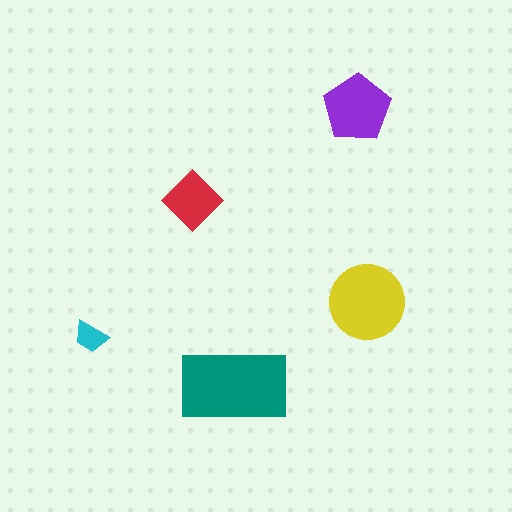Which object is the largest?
The teal rectangle.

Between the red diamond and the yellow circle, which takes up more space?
The yellow circle.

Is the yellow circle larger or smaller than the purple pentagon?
Larger.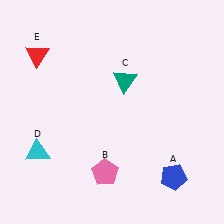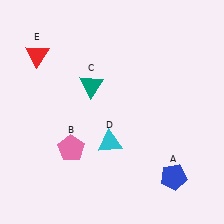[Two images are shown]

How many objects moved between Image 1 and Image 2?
3 objects moved between the two images.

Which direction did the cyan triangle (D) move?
The cyan triangle (D) moved right.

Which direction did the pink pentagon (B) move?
The pink pentagon (B) moved left.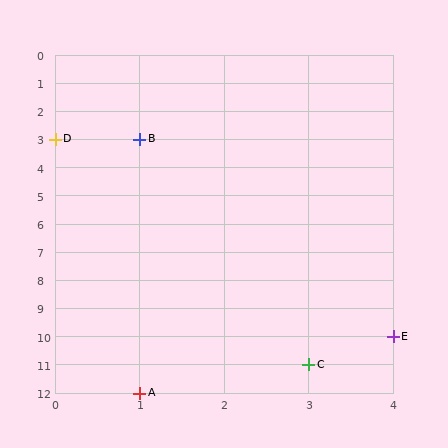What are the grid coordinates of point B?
Point B is at grid coordinates (1, 3).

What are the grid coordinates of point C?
Point C is at grid coordinates (3, 11).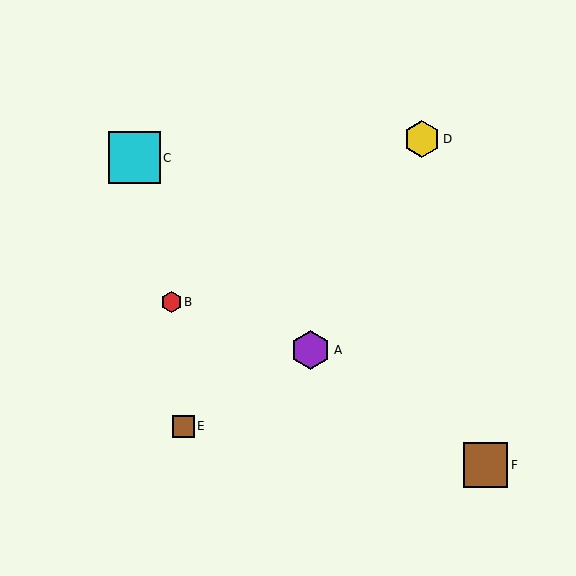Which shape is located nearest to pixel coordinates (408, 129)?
The yellow hexagon (labeled D) at (422, 139) is nearest to that location.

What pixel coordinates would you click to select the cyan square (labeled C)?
Click at (134, 158) to select the cyan square C.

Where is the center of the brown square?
The center of the brown square is at (183, 426).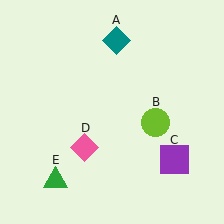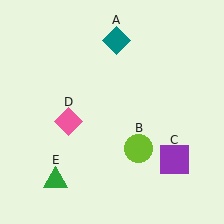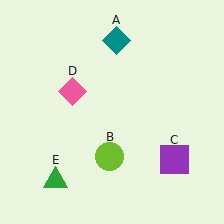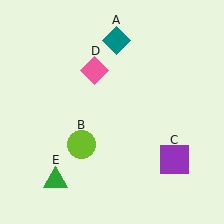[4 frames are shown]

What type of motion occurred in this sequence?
The lime circle (object B), pink diamond (object D) rotated clockwise around the center of the scene.